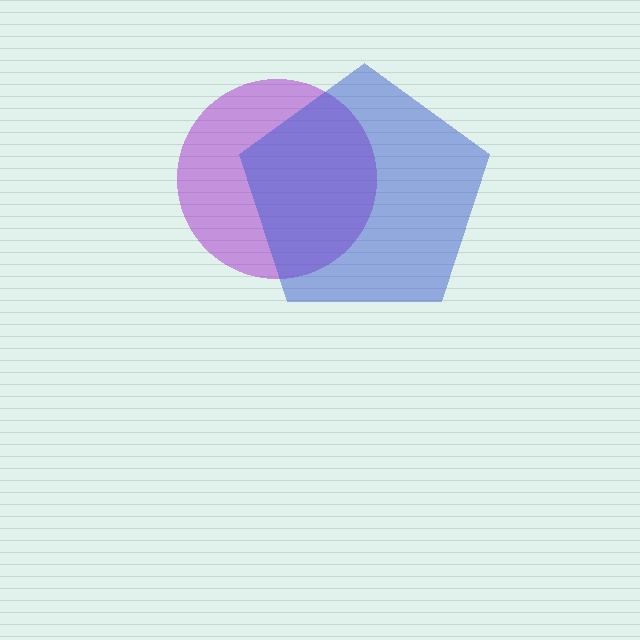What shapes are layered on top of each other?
The layered shapes are: a purple circle, a blue pentagon.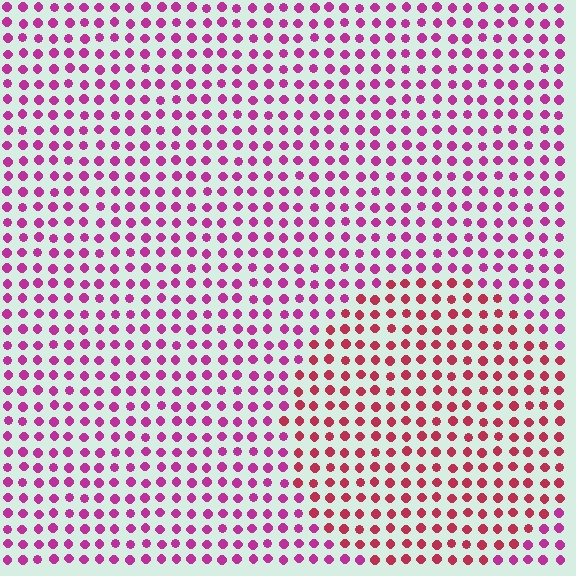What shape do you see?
I see a circle.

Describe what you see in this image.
The image is filled with small magenta elements in a uniform arrangement. A circle-shaped region is visible where the elements are tinted to a slightly different hue, forming a subtle color boundary.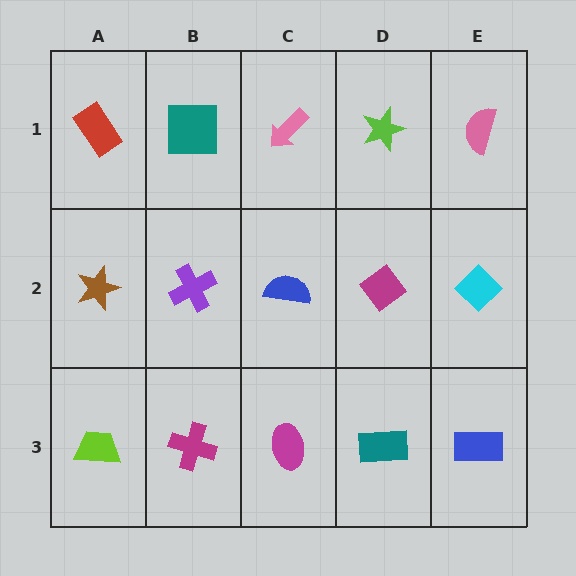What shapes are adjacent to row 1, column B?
A purple cross (row 2, column B), a red rectangle (row 1, column A), a pink arrow (row 1, column C).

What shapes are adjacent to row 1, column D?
A magenta diamond (row 2, column D), a pink arrow (row 1, column C), a pink semicircle (row 1, column E).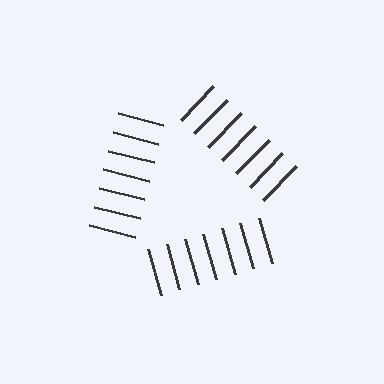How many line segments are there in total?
21 — 7 along each of the 3 edges.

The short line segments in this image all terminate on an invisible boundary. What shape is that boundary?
An illusory triangle — the line segments terminate on its edges but no continuous stroke is drawn.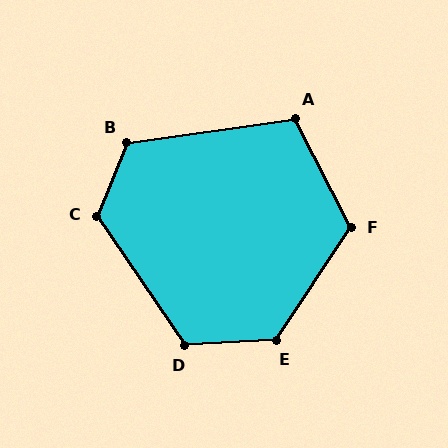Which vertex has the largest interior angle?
E, at approximately 127 degrees.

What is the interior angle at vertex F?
Approximately 119 degrees (obtuse).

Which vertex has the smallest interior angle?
A, at approximately 109 degrees.